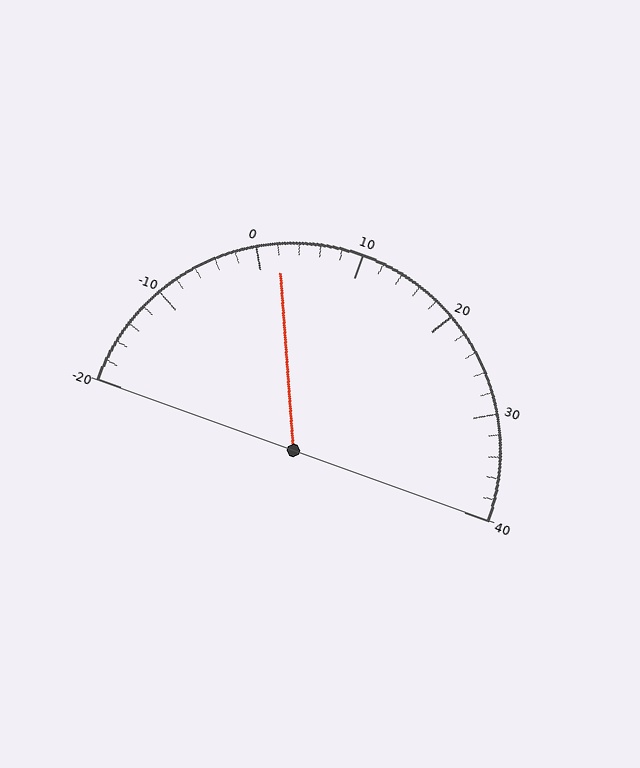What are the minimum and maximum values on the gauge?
The gauge ranges from -20 to 40.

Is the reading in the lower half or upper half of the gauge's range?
The reading is in the lower half of the range (-20 to 40).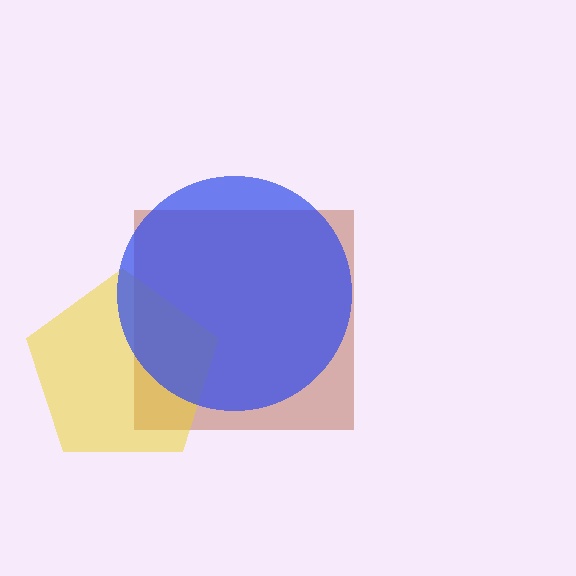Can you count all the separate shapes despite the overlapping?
Yes, there are 3 separate shapes.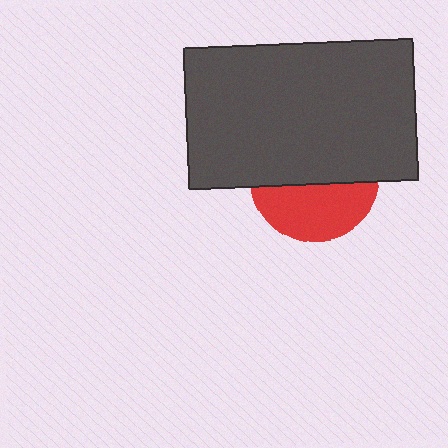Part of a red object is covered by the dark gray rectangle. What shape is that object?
It is a circle.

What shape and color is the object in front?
The object in front is a dark gray rectangle.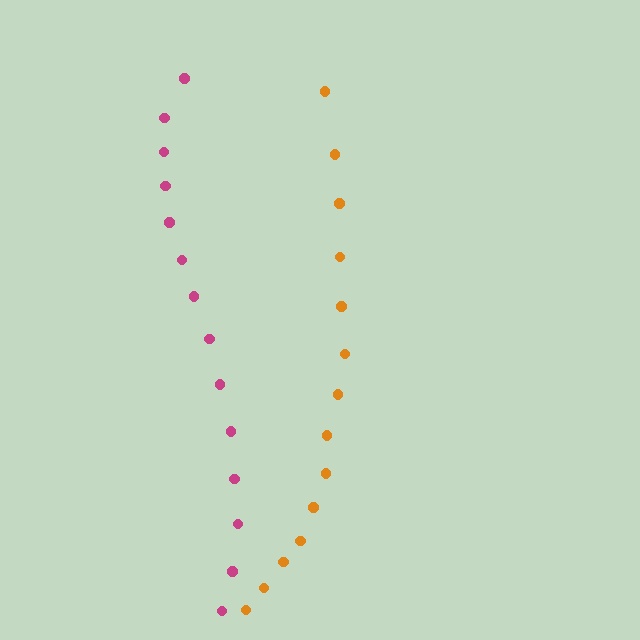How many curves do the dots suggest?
There are 2 distinct paths.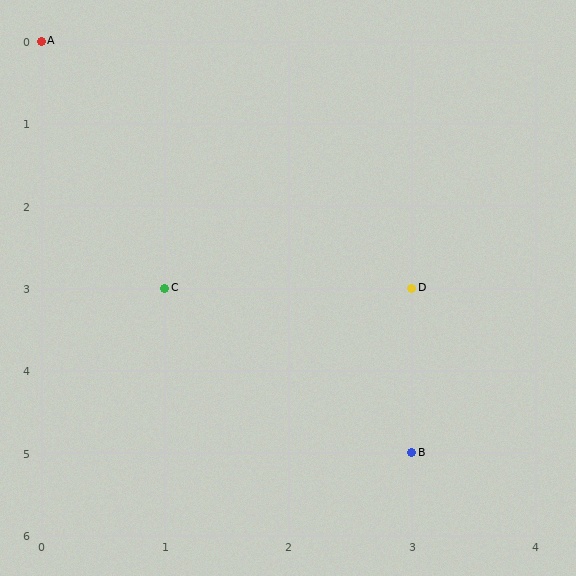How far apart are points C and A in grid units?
Points C and A are 1 column and 3 rows apart (about 3.2 grid units diagonally).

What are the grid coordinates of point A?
Point A is at grid coordinates (0, 0).